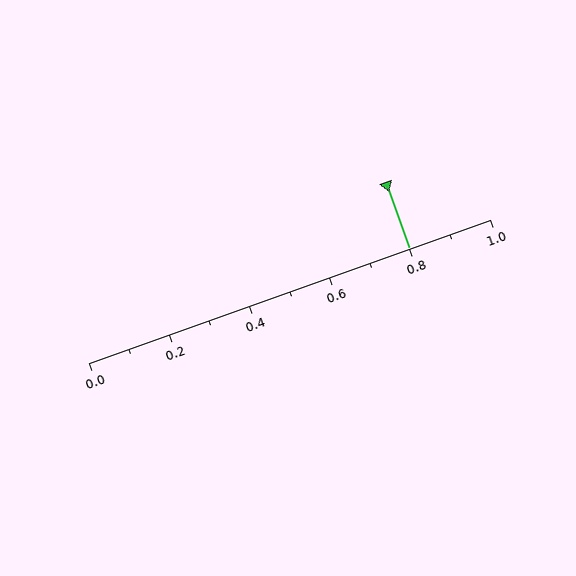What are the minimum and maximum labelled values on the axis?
The axis runs from 0.0 to 1.0.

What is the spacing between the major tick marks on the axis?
The major ticks are spaced 0.2 apart.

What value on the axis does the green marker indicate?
The marker indicates approximately 0.8.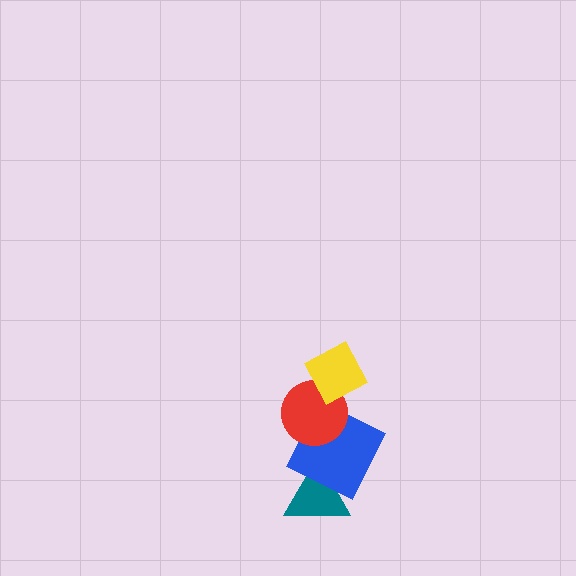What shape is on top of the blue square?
The red circle is on top of the blue square.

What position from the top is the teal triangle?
The teal triangle is 4th from the top.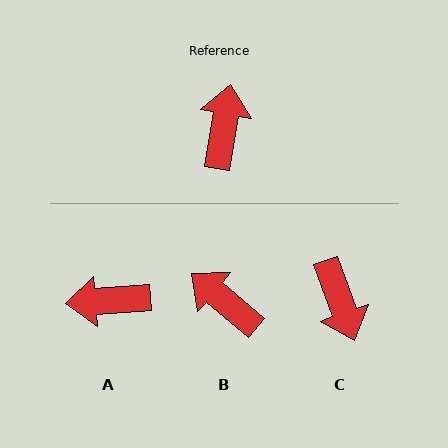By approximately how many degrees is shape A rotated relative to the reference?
Approximately 104 degrees counter-clockwise.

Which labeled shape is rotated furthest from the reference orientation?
C, about 151 degrees away.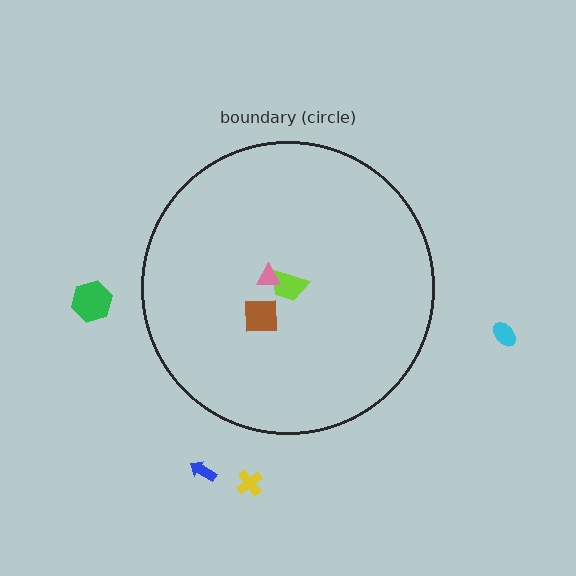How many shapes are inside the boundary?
3 inside, 4 outside.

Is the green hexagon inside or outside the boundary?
Outside.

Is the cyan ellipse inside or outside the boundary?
Outside.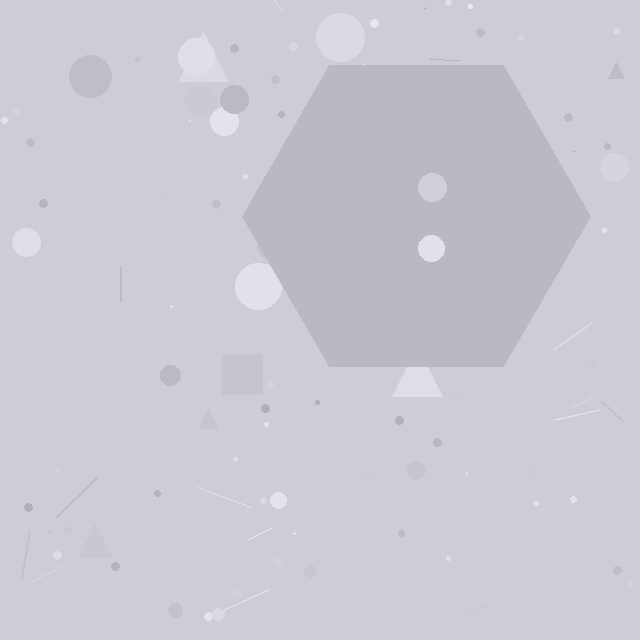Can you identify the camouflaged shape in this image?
The camouflaged shape is a hexagon.